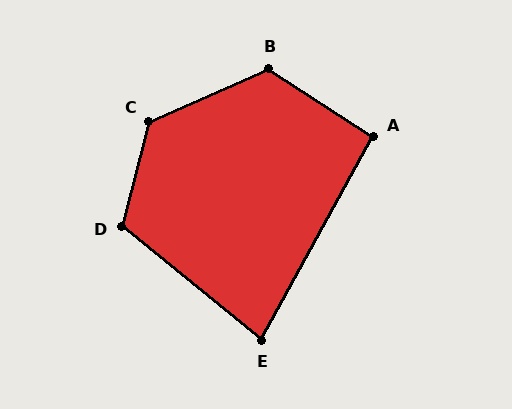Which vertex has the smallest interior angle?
E, at approximately 80 degrees.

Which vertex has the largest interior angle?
C, at approximately 128 degrees.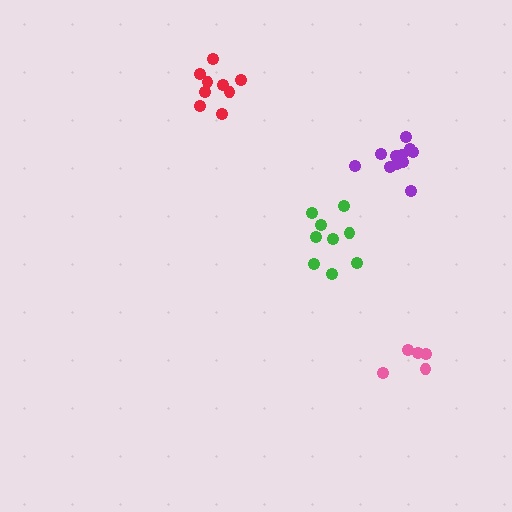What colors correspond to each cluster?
The clusters are colored: green, pink, red, purple.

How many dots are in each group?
Group 1: 9 dots, Group 2: 5 dots, Group 3: 9 dots, Group 4: 11 dots (34 total).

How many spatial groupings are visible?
There are 4 spatial groupings.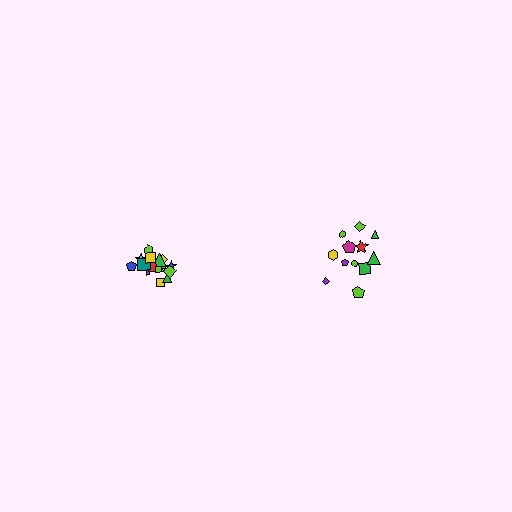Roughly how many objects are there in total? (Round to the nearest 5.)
Roughly 25 objects in total.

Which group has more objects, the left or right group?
The left group.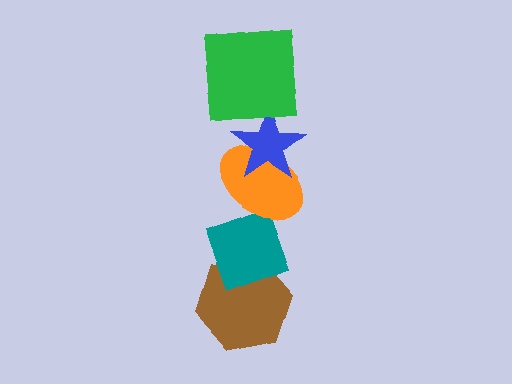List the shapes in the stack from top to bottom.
From top to bottom: the green square, the blue star, the orange ellipse, the teal diamond, the brown hexagon.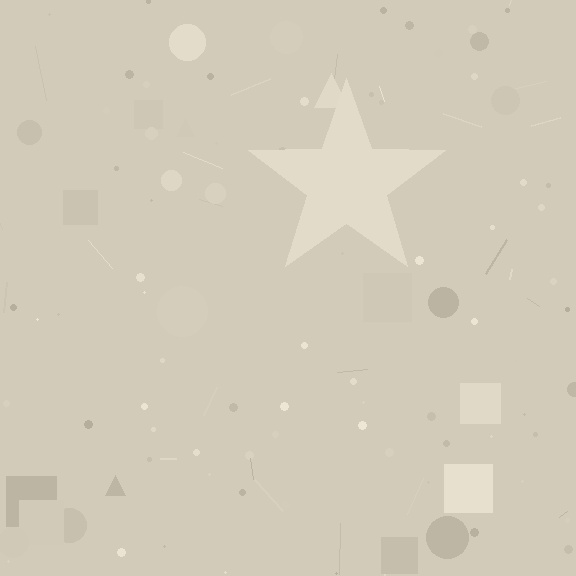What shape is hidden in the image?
A star is hidden in the image.